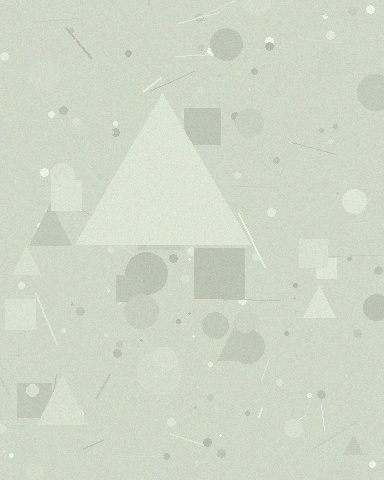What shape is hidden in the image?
A triangle is hidden in the image.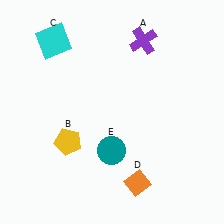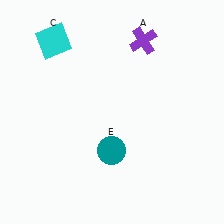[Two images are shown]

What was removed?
The yellow pentagon (B), the orange diamond (D) were removed in Image 2.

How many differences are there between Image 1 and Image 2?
There are 2 differences between the two images.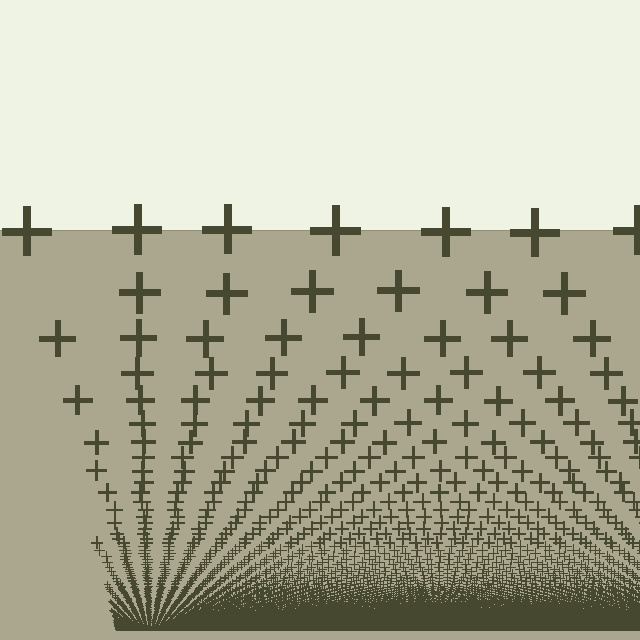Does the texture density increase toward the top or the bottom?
Density increases toward the bottom.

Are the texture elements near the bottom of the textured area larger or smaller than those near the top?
Smaller. The gradient is inverted — elements near the bottom are smaller and denser.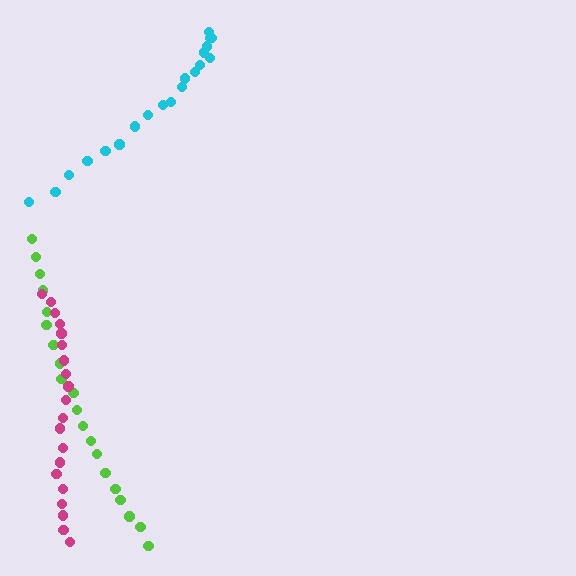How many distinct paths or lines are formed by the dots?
There are 3 distinct paths.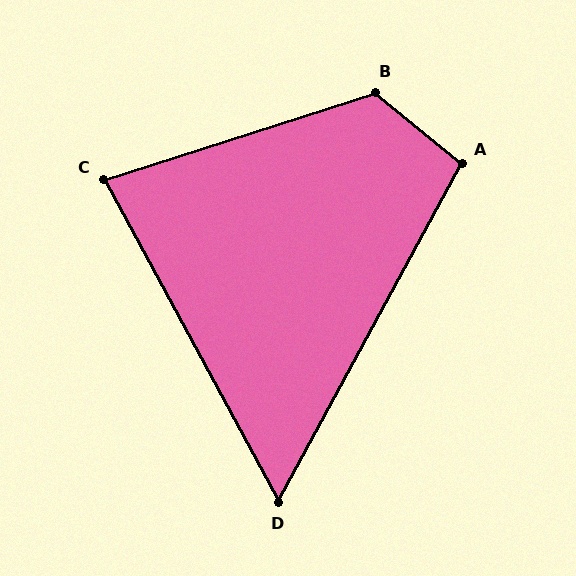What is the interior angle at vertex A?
Approximately 101 degrees (obtuse).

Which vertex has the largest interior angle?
B, at approximately 123 degrees.